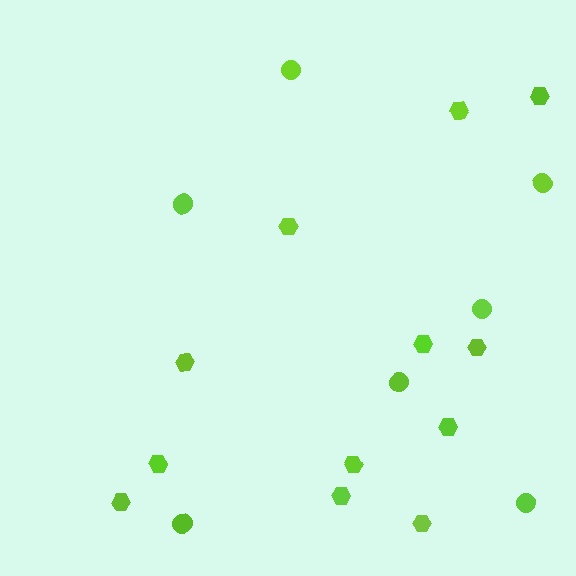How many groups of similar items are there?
There are 2 groups: one group of circles (7) and one group of hexagons (12).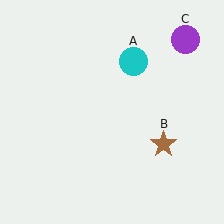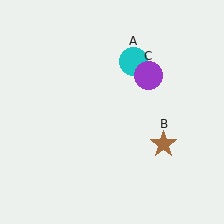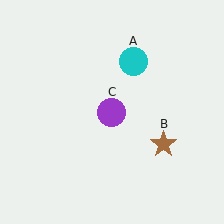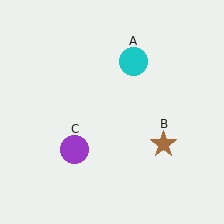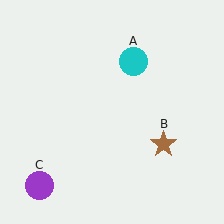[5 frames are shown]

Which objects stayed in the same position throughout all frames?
Cyan circle (object A) and brown star (object B) remained stationary.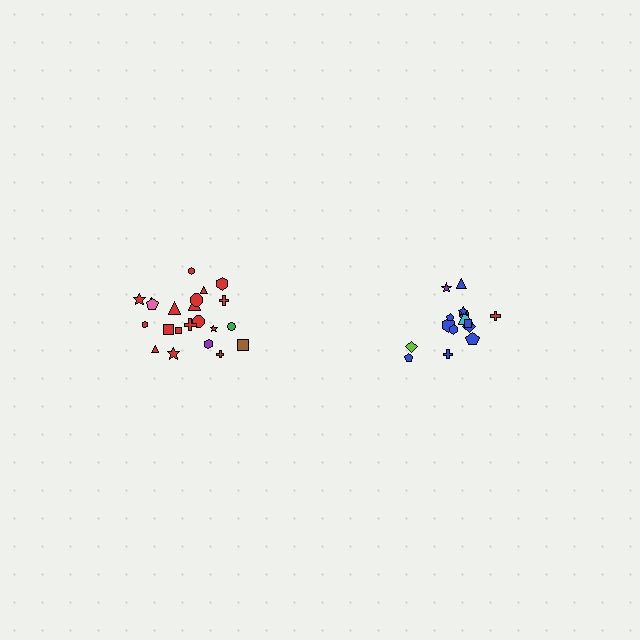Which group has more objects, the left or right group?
The left group.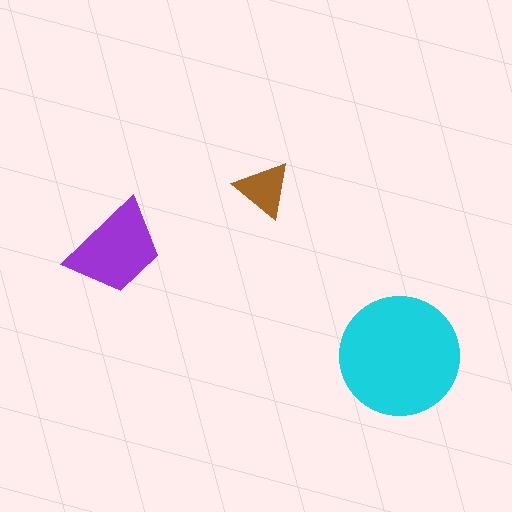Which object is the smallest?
The brown triangle.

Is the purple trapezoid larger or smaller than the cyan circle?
Smaller.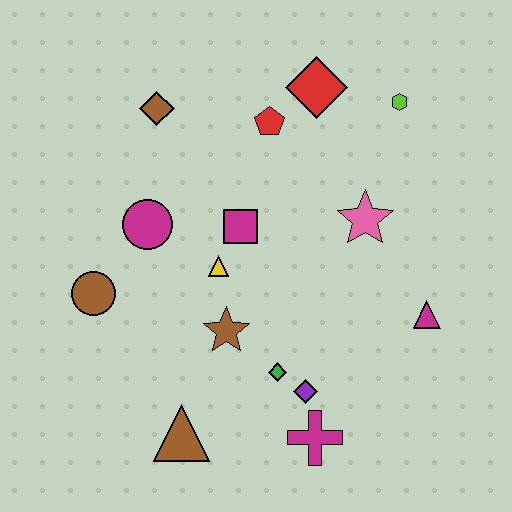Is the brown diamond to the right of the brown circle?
Yes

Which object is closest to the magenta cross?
The purple diamond is closest to the magenta cross.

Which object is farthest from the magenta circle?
The magenta triangle is farthest from the magenta circle.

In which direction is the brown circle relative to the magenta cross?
The brown circle is to the left of the magenta cross.